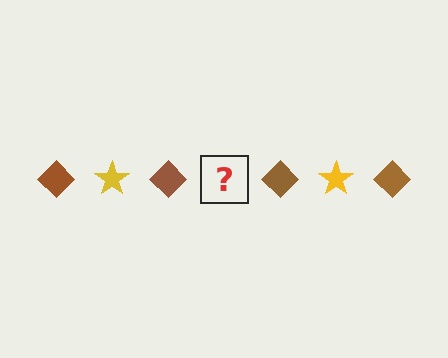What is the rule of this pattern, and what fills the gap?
The rule is that the pattern alternates between brown diamond and yellow star. The gap should be filled with a yellow star.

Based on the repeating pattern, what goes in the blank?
The blank should be a yellow star.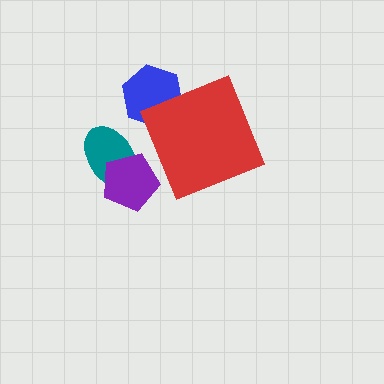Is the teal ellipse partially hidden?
Yes, it is partially covered by another shape.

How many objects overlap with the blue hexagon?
1 object overlaps with the blue hexagon.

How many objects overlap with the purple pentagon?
1 object overlaps with the purple pentagon.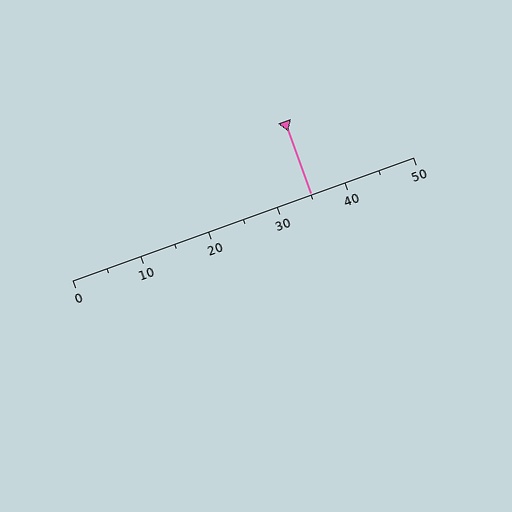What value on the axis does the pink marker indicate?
The marker indicates approximately 35.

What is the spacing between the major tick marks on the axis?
The major ticks are spaced 10 apart.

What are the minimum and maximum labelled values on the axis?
The axis runs from 0 to 50.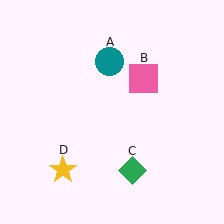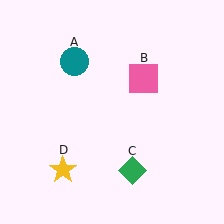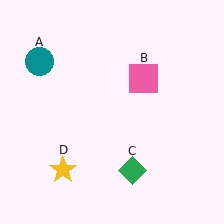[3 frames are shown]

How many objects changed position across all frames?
1 object changed position: teal circle (object A).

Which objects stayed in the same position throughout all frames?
Pink square (object B) and green diamond (object C) and yellow star (object D) remained stationary.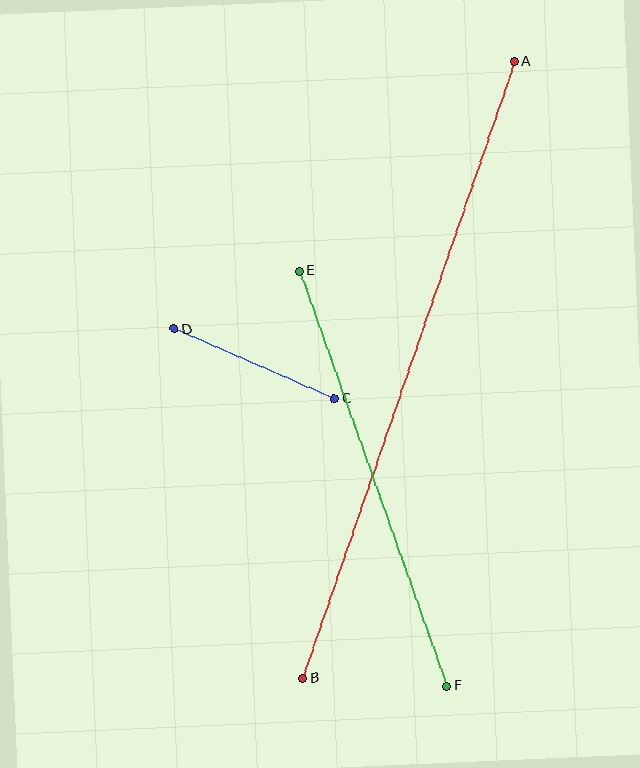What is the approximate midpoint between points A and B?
The midpoint is at approximately (408, 370) pixels.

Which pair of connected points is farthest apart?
Points A and B are farthest apart.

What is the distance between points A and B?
The distance is approximately 652 pixels.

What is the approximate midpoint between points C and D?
The midpoint is at approximately (254, 364) pixels.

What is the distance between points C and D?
The distance is approximately 175 pixels.